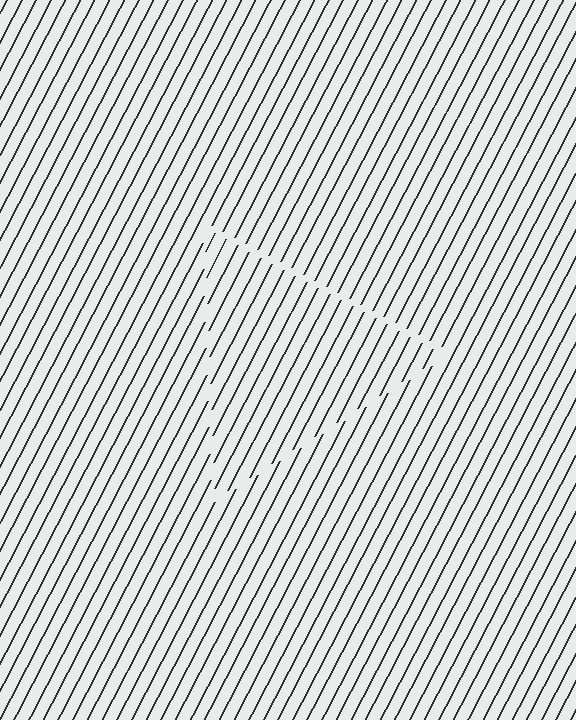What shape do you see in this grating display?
An illusory triangle. The interior of the shape contains the same grating, shifted by half a period — the contour is defined by the phase discontinuity where line-ends from the inner and outer gratings abut.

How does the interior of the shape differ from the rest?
The interior of the shape contains the same grating, shifted by half a period — the contour is defined by the phase discontinuity where line-ends from the inner and outer gratings abut.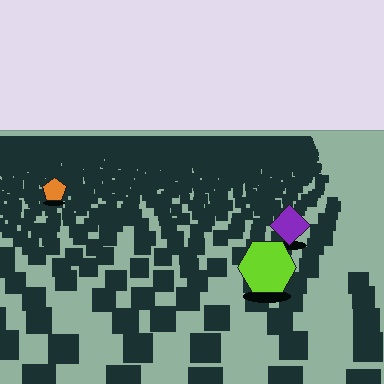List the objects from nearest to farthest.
From nearest to farthest: the lime hexagon, the purple diamond, the orange pentagon.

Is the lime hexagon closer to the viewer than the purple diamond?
Yes. The lime hexagon is closer — you can tell from the texture gradient: the ground texture is coarser near it.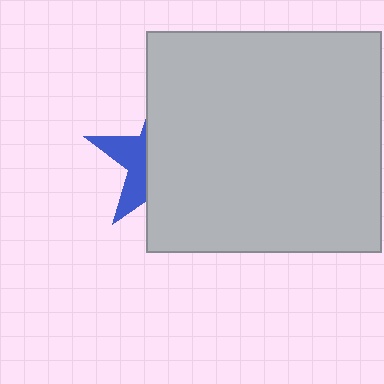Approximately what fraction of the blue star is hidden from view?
Roughly 67% of the blue star is hidden behind the light gray rectangle.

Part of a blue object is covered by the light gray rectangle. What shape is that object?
It is a star.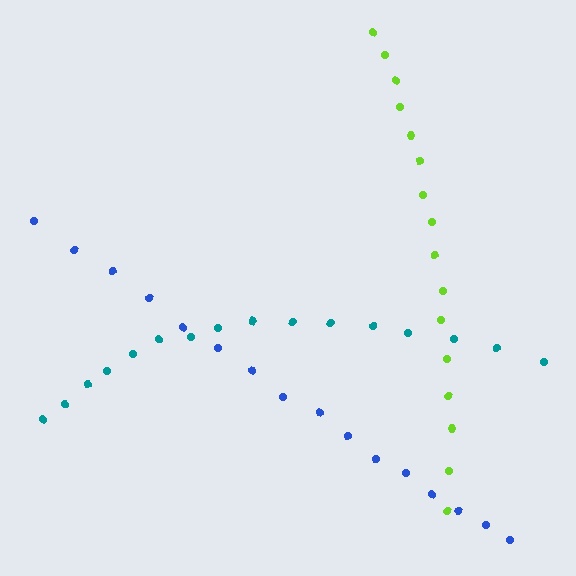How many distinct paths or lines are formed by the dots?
There are 3 distinct paths.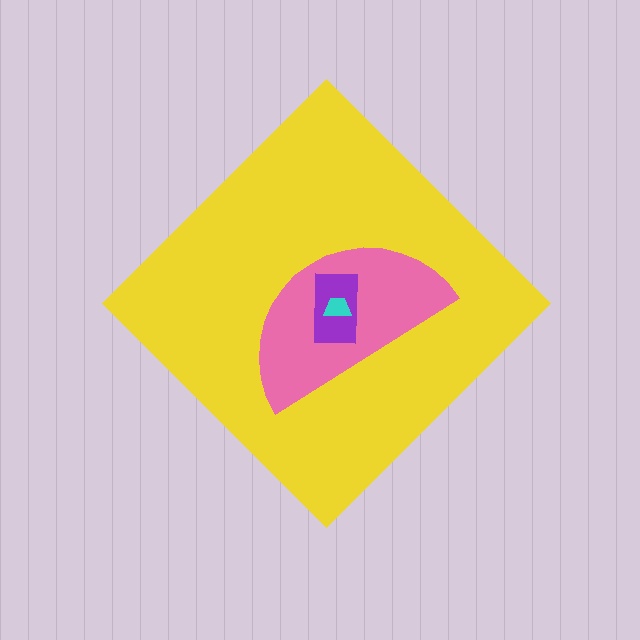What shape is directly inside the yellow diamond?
The pink semicircle.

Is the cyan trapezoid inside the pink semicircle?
Yes.